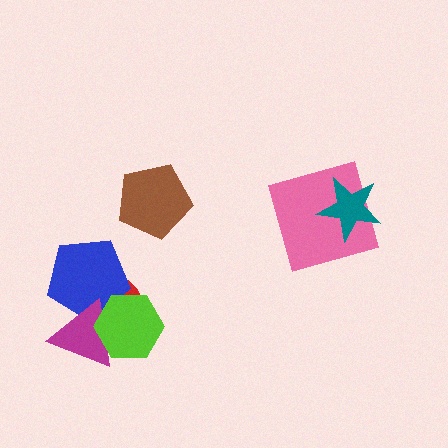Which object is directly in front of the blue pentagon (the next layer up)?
The magenta triangle is directly in front of the blue pentagon.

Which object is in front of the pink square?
The teal star is in front of the pink square.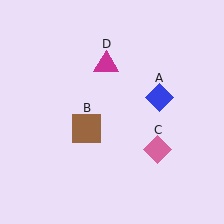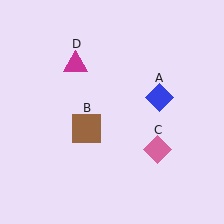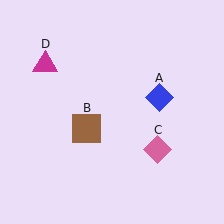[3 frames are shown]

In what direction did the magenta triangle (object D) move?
The magenta triangle (object D) moved left.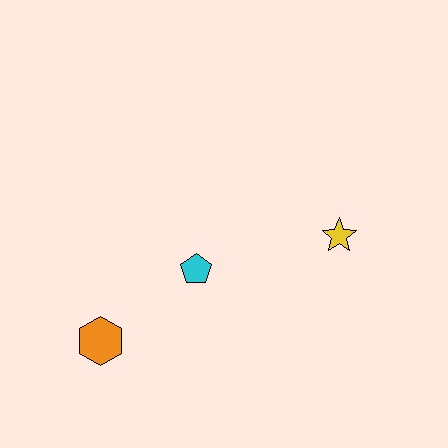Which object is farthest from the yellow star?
The orange hexagon is farthest from the yellow star.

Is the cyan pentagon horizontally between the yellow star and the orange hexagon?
Yes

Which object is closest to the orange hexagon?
The cyan pentagon is closest to the orange hexagon.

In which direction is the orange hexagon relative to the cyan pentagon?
The orange hexagon is to the left of the cyan pentagon.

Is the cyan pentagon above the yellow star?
No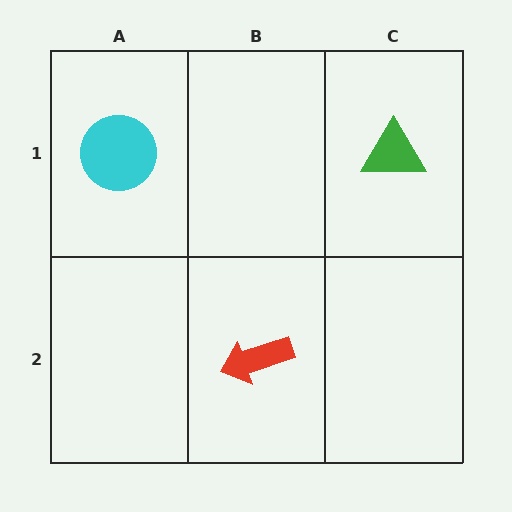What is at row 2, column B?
A red arrow.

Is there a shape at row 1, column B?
No, that cell is empty.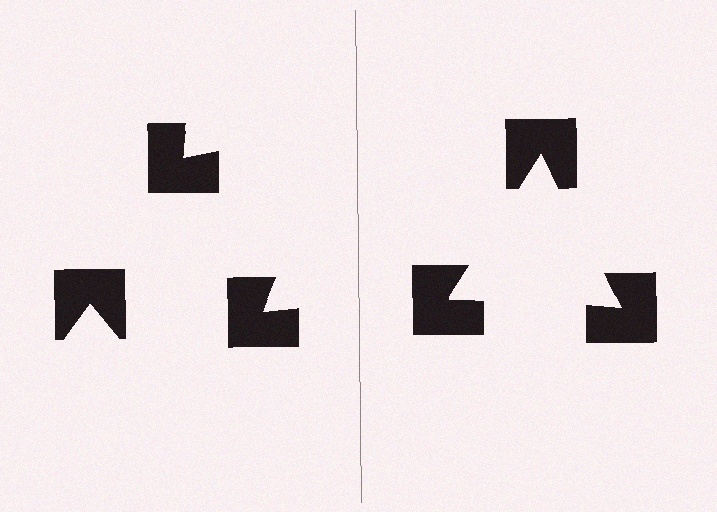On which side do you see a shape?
An illusory triangle appears on the right side. On the left side the wedge cuts are rotated, so no coherent shape forms.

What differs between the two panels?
The notched squares are positioned identically on both sides; only the wedge orientations differ. On the right they align to a triangle; on the left they are misaligned.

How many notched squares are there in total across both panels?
6 — 3 on each side.